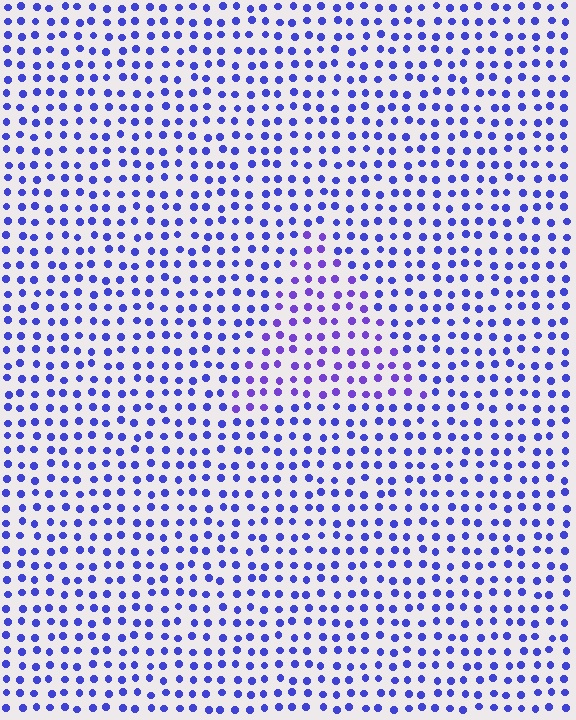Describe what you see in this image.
The image is filled with small blue elements in a uniform arrangement. A triangle-shaped region is visible where the elements are tinted to a slightly different hue, forming a subtle color boundary.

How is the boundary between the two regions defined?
The boundary is defined purely by a slight shift in hue (about 24 degrees). Spacing, size, and orientation are identical on both sides.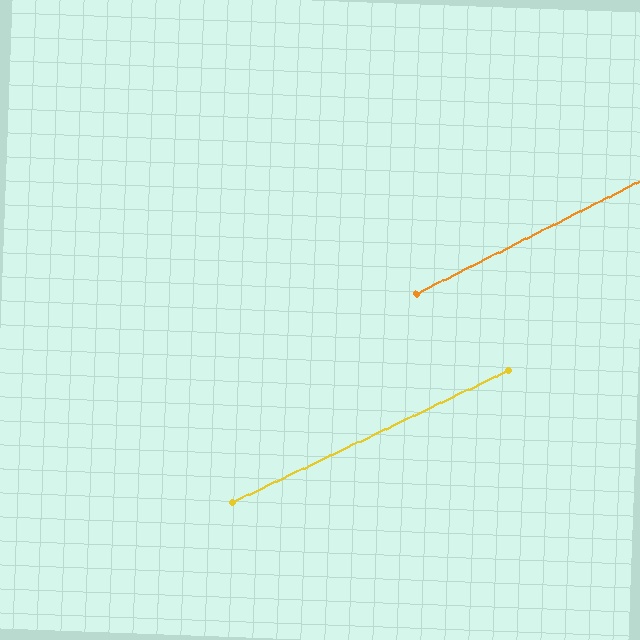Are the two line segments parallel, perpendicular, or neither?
Parallel — their directions differ by only 1.3°.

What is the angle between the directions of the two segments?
Approximately 1 degree.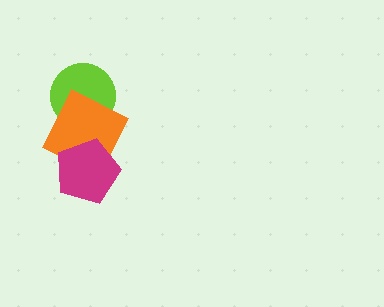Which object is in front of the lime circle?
The orange diamond is in front of the lime circle.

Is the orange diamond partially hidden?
Yes, it is partially covered by another shape.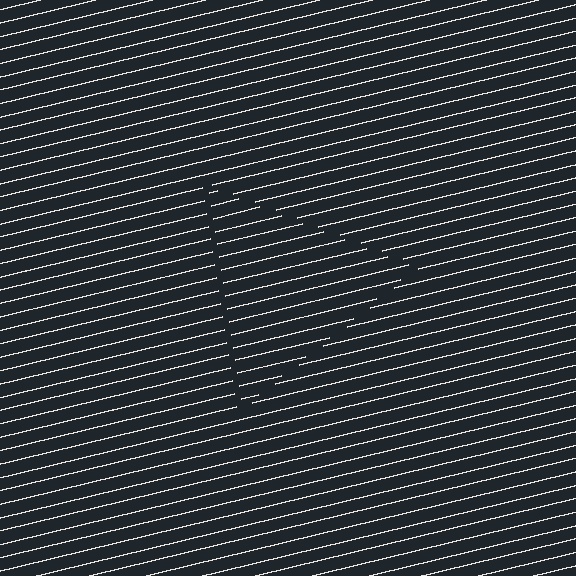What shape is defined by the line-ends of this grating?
An illusory triangle. The interior of the shape contains the same grating, shifted by half a period — the contour is defined by the phase discontinuity where line-ends from the inner and outer gratings abut.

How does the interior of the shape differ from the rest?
The interior of the shape contains the same grating, shifted by half a period — the contour is defined by the phase discontinuity where line-ends from the inner and outer gratings abut.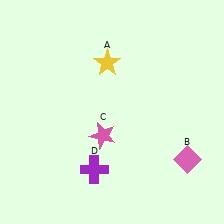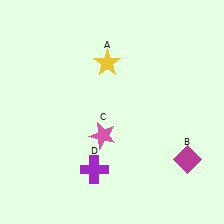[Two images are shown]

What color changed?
The diamond (B) changed from pink in Image 1 to magenta in Image 2.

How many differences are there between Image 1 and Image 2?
There is 1 difference between the two images.